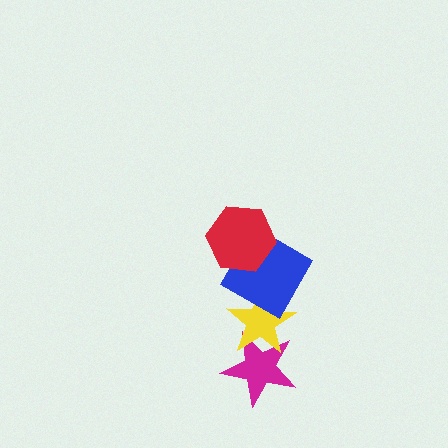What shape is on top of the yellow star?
The blue diamond is on top of the yellow star.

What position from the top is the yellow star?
The yellow star is 3rd from the top.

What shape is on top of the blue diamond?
The red hexagon is on top of the blue diamond.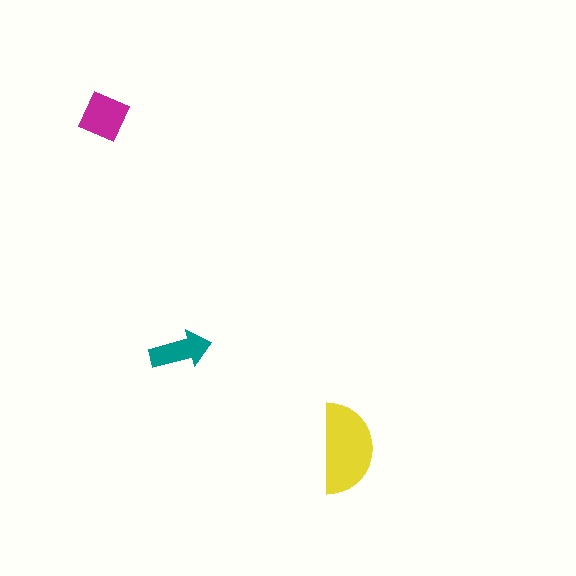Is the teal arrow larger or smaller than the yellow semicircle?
Smaller.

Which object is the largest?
The yellow semicircle.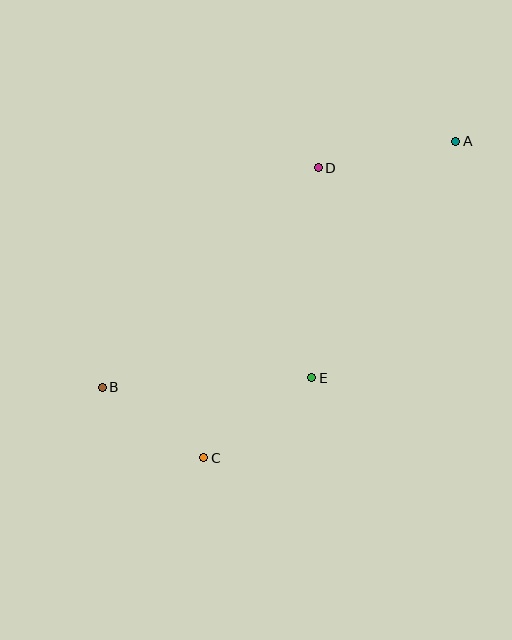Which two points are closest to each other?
Points B and C are closest to each other.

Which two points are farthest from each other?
Points A and B are farthest from each other.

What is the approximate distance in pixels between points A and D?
The distance between A and D is approximately 140 pixels.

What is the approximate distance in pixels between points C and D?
The distance between C and D is approximately 312 pixels.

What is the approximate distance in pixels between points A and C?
The distance between A and C is approximately 405 pixels.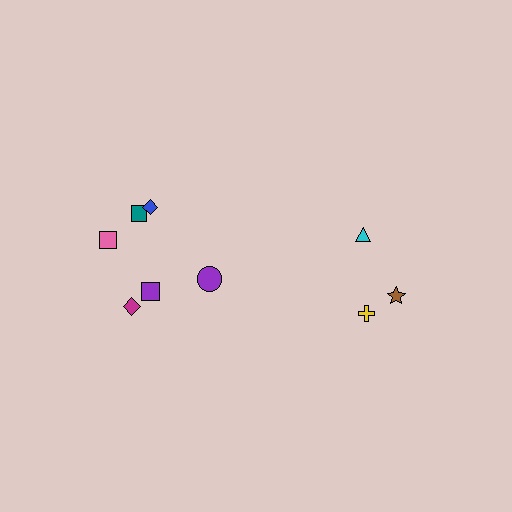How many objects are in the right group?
There are 3 objects.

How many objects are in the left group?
There are 6 objects.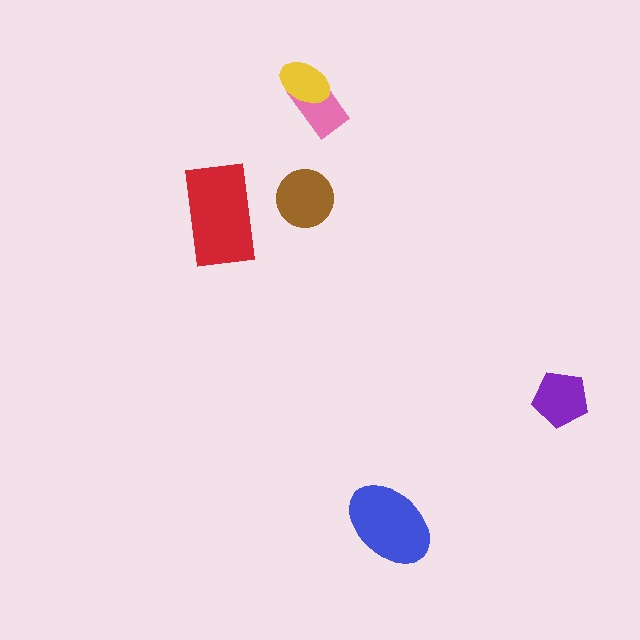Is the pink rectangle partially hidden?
Yes, it is partially covered by another shape.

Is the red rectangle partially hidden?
No, no other shape covers it.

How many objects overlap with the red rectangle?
0 objects overlap with the red rectangle.